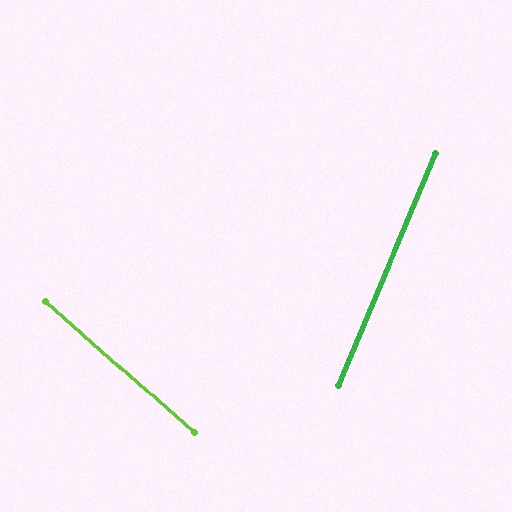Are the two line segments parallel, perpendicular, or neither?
Neither parallel nor perpendicular — they differ by about 71°.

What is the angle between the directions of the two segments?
Approximately 71 degrees.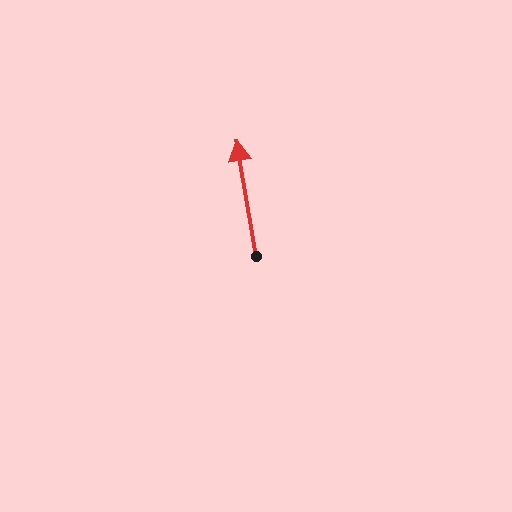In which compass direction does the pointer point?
North.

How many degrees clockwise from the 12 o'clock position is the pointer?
Approximately 351 degrees.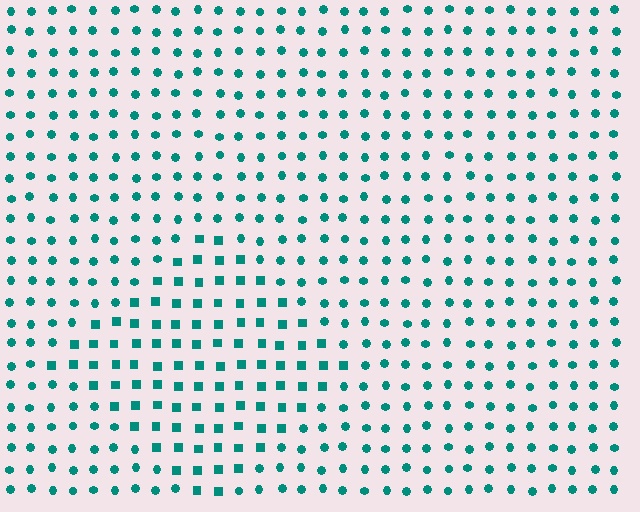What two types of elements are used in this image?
The image uses squares inside the diamond region and circles outside it.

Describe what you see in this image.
The image is filled with small teal elements arranged in a uniform grid. A diamond-shaped region contains squares, while the surrounding area contains circles. The boundary is defined purely by the change in element shape.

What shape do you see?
I see a diamond.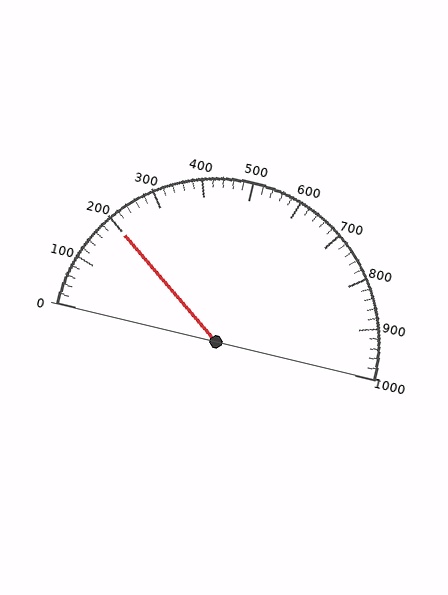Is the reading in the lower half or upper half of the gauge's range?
The reading is in the lower half of the range (0 to 1000).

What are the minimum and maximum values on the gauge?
The gauge ranges from 0 to 1000.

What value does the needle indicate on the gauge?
The needle indicates approximately 200.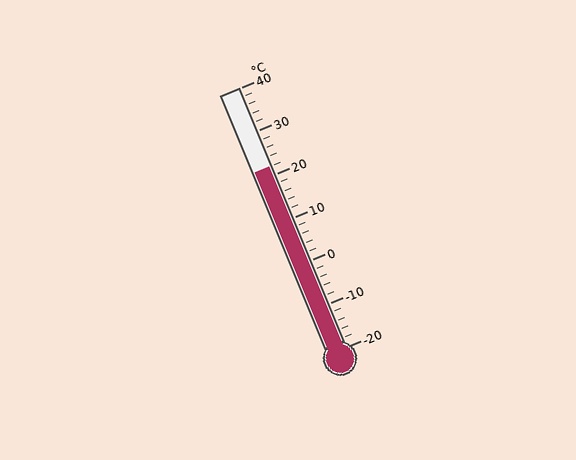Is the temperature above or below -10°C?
The temperature is above -10°C.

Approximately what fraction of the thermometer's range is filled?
The thermometer is filled to approximately 70% of its range.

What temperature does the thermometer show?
The thermometer shows approximately 22°C.